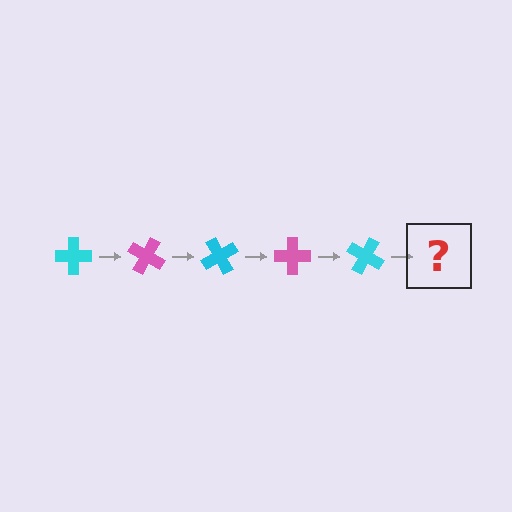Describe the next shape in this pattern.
It should be a pink cross, rotated 150 degrees from the start.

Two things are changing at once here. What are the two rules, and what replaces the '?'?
The two rules are that it rotates 30 degrees each step and the color cycles through cyan and pink. The '?' should be a pink cross, rotated 150 degrees from the start.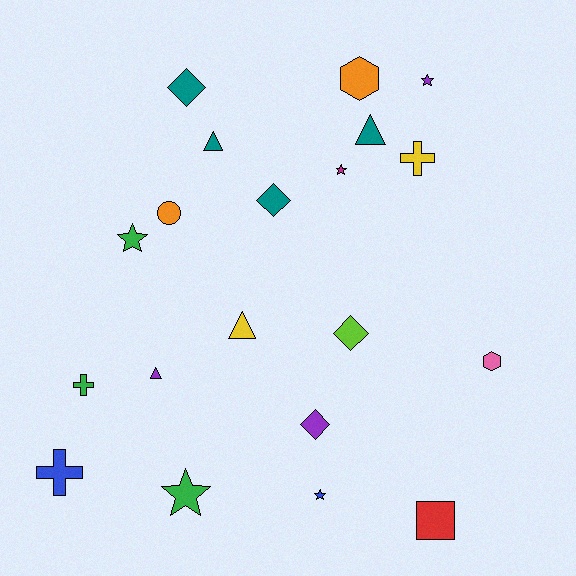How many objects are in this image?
There are 20 objects.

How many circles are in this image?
There is 1 circle.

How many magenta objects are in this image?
There is 1 magenta object.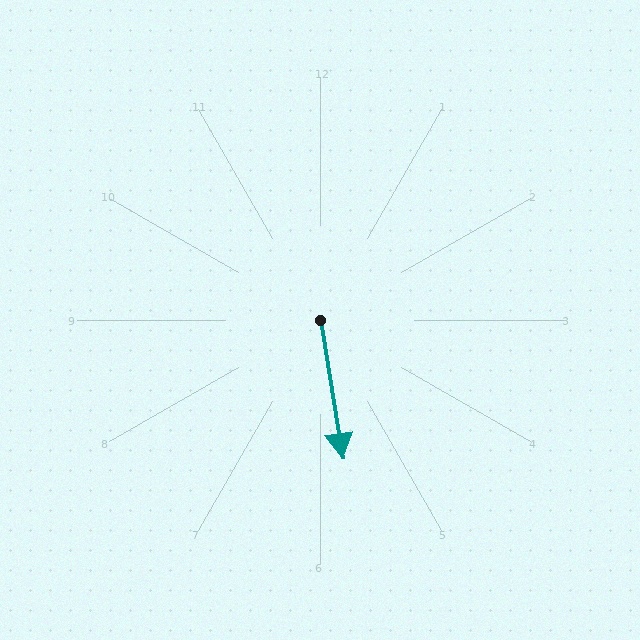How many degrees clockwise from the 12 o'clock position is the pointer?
Approximately 171 degrees.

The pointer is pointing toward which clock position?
Roughly 6 o'clock.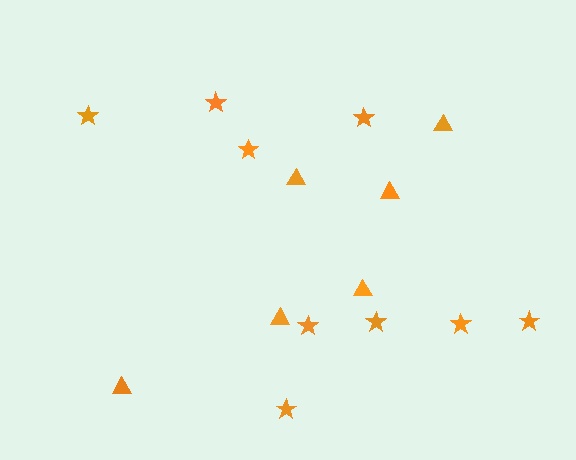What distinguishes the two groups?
There are 2 groups: one group of triangles (6) and one group of stars (9).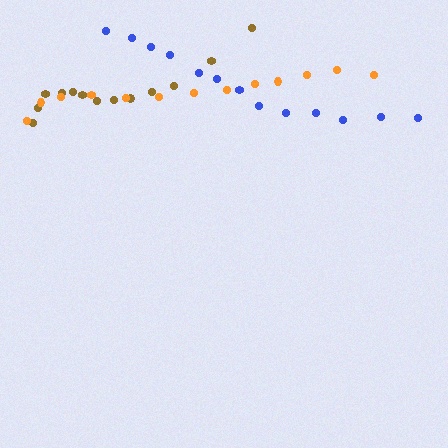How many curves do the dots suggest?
There are 3 distinct paths.